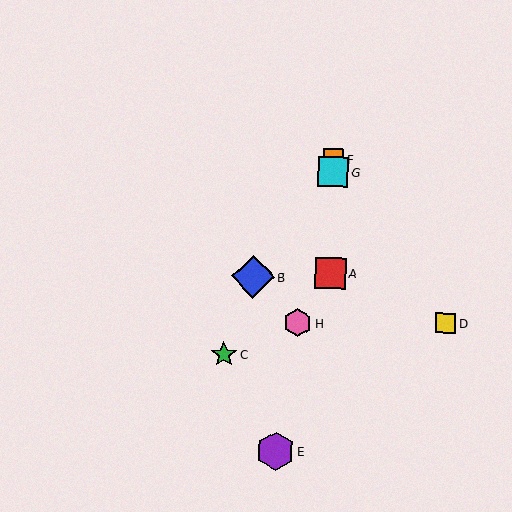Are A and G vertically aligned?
Yes, both are at x≈330.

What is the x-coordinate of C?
Object C is at x≈224.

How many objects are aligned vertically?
3 objects (A, F, G) are aligned vertically.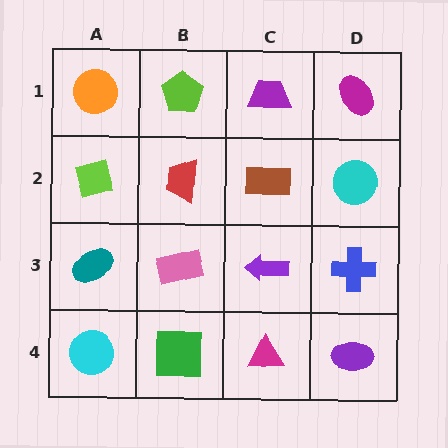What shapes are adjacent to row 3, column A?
A lime diamond (row 2, column A), a cyan circle (row 4, column A), a pink rectangle (row 3, column B).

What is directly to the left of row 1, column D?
A purple trapezoid.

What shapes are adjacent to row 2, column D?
A magenta ellipse (row 1, column D), a blue cross (row 3, column D), a brown rectangle (row 2, column C).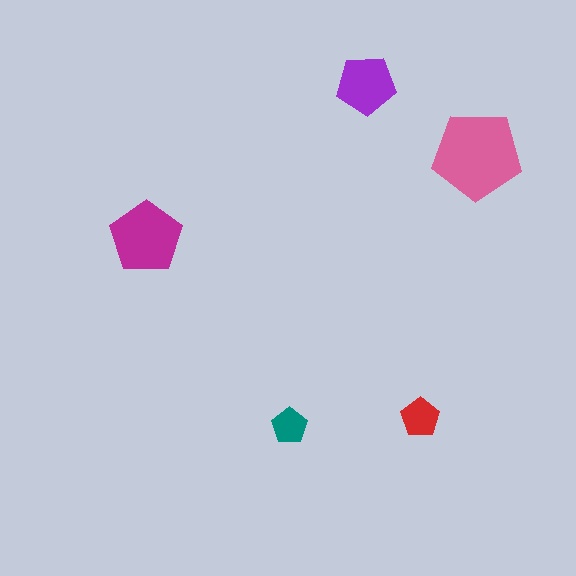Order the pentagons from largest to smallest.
the pink one, the magenta one, the purple one, the red one, the teal one.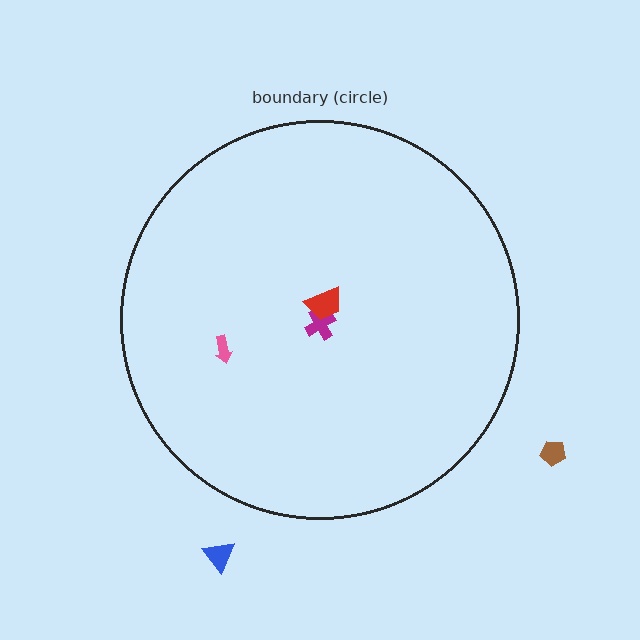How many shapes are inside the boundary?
3 inside, 2 outside.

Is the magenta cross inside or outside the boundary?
Inside.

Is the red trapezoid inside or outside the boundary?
Inside.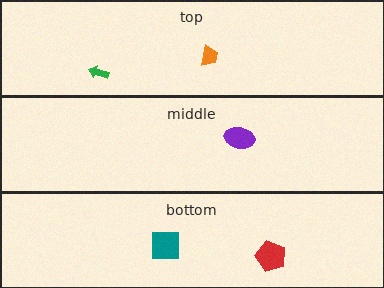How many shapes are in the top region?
2.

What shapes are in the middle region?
The purple ellipse.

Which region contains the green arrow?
The top region.